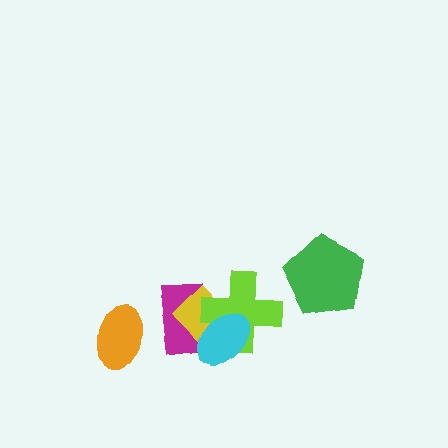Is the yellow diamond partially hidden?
Yes, it is partially covered by another shape.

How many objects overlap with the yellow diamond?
3 objects overlap with the yellow diamond.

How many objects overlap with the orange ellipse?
0 objects overlap with the orange ellipse.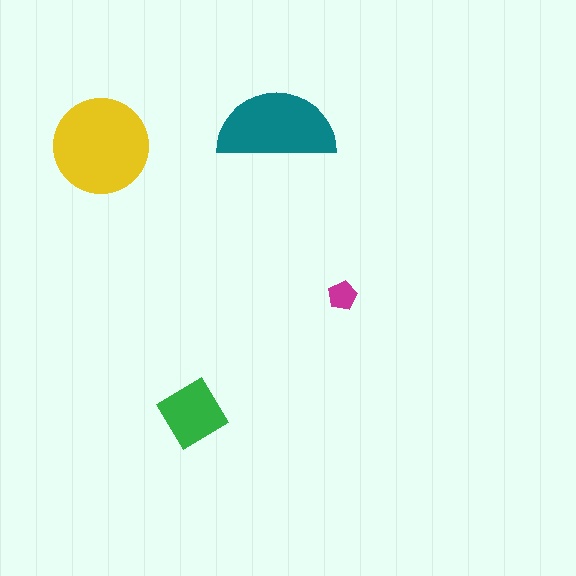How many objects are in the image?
There are 4 objects in the image.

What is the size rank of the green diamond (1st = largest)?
3rd.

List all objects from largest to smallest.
The yellow circle, the teal semicircle, the green diamond, the magenta pentagon.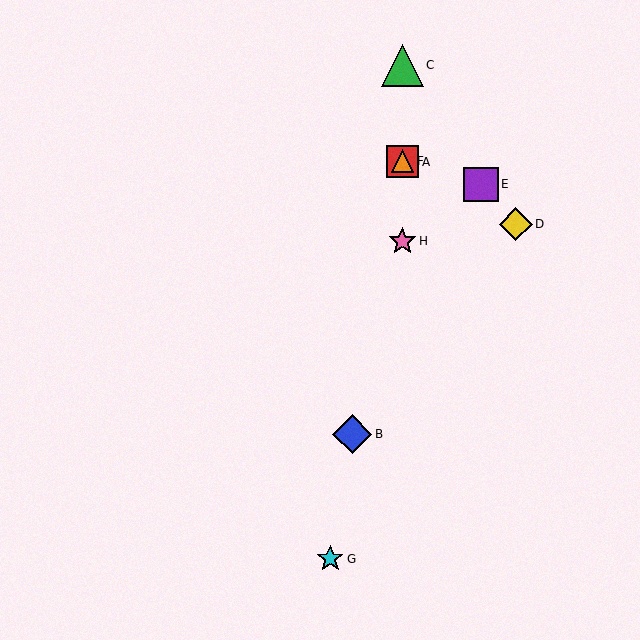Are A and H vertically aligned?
Yes, both are at x≈402.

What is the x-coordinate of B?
Object B is at x≈352.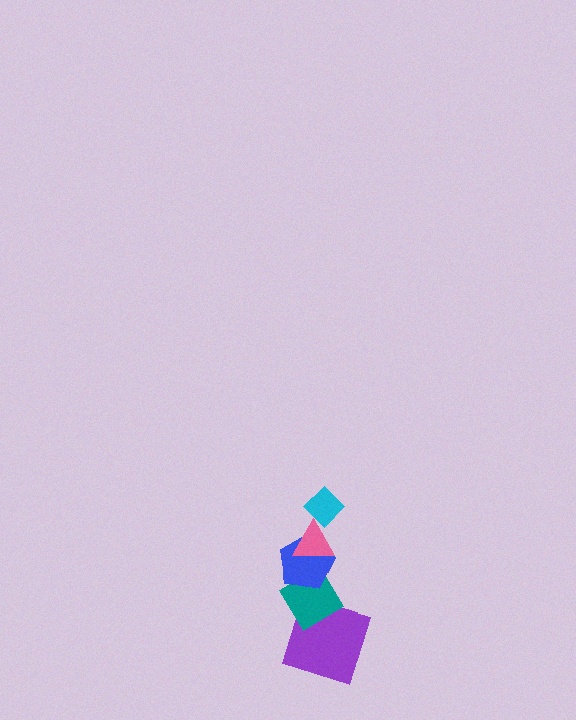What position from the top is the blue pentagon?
The blue pentagon is 3rd from the top.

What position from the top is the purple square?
The purple square is 5th from the top.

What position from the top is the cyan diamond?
The cyan diamond is 1st from the top.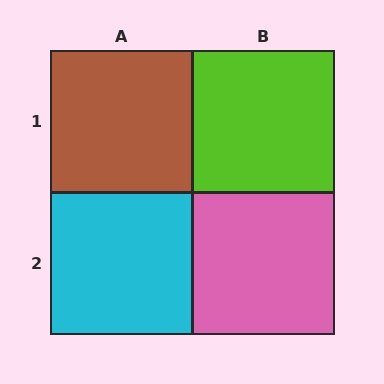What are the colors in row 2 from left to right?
Cyan, pink.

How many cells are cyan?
1 cell is cyan.